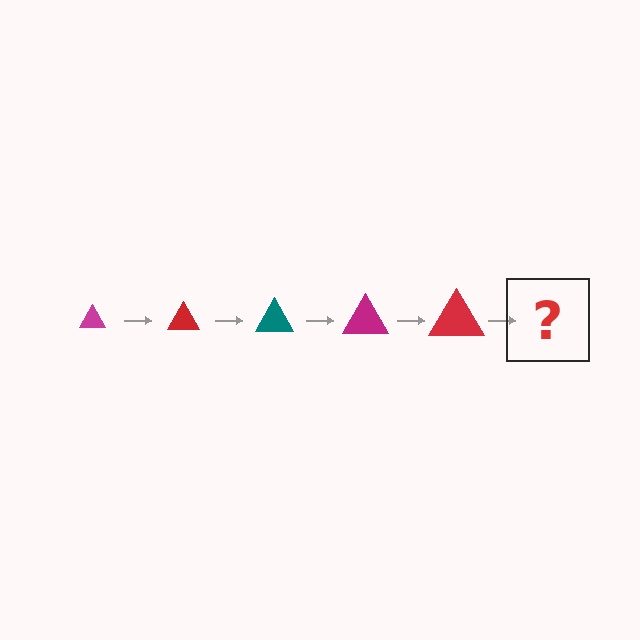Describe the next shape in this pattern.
It should be a teal triangle, larger than the previous one.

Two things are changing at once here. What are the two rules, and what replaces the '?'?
The two rules are that the triangle grows larger each step and the color cycles through magenta, red, and teal. The '?' should be a teal triangle, larger than the previous one.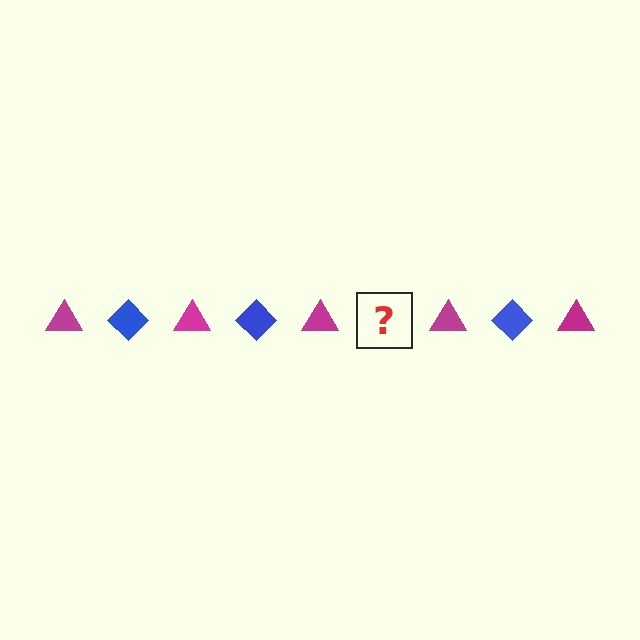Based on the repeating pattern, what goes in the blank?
The blank should be a blue diamond.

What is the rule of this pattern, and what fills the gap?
The rule is that the pattern alternates between magenta triangle and blue diamond. The gap should be filled with a blue diamond.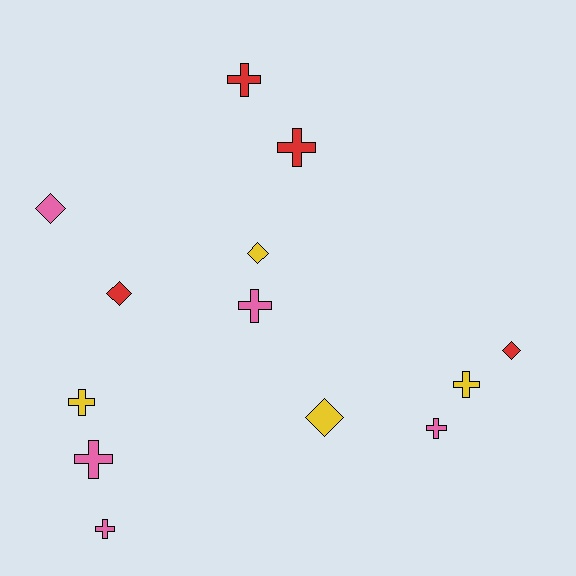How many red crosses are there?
There are 2 red crosses.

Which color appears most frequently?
Pink, with 5 objects.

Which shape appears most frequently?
Cross, with 8 objects.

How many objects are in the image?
There are 13 objects.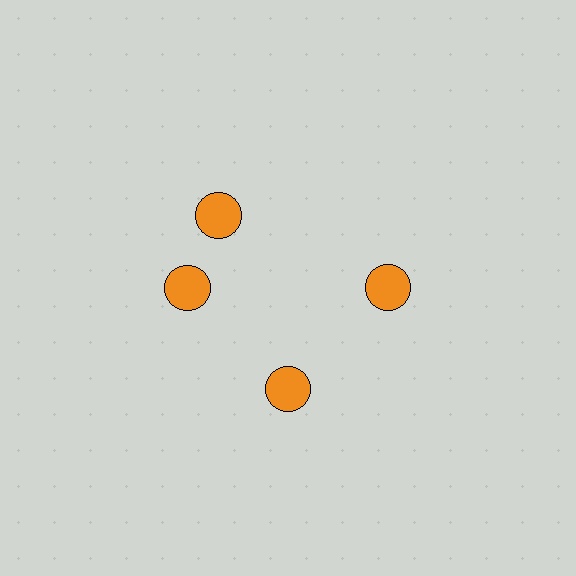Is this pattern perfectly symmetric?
No. The 4 orange circles are arranged in a ring, but one element near the 12 o'clock position is rotated out of alignment along the ring, breaking the 4-fold rotational symmetry.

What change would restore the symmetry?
The symmetry would be restored by rotating it back into even spacing with its neighbors so that all 4 circles sit at equal angles and equal distance from the center.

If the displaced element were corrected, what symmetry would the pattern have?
It would have 4-fold rotational symmetry — the pattern would map onto itself every 90 degrees.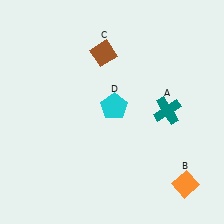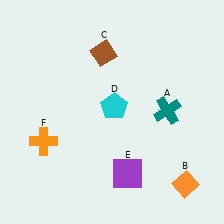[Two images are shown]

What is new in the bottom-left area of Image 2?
An orange cross (F) was added in the bottom-left area of Image 2.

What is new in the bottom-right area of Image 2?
A purple square (E) was added in the bottom-right area of Image 2.